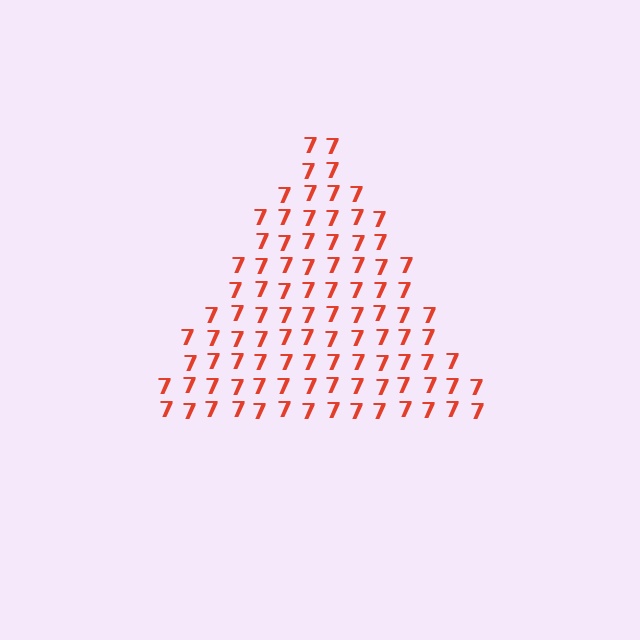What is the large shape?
The large shape is a triangle.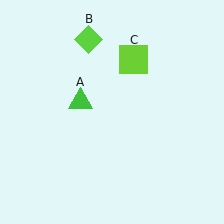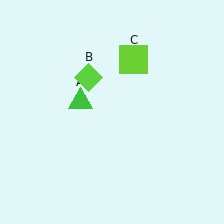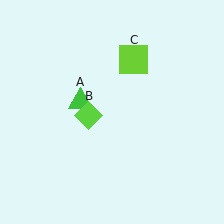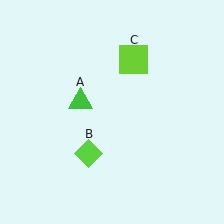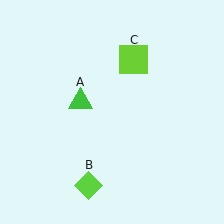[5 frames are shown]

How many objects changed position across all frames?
1 object changed position: lime diamond (object B).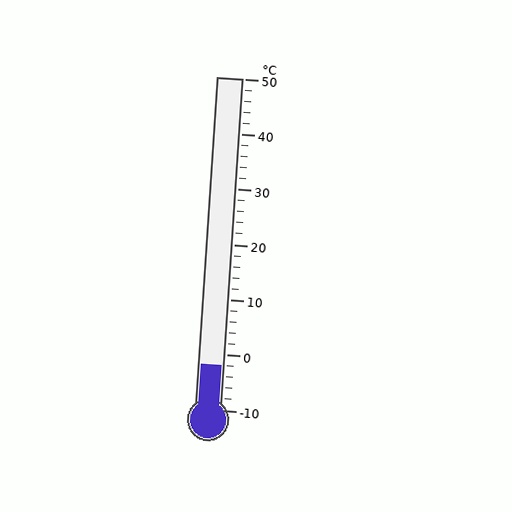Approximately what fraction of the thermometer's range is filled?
The thermometer is filled to approximately 15% of its range.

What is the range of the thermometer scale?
The thermometer scale ranges from -10°C to 50°C.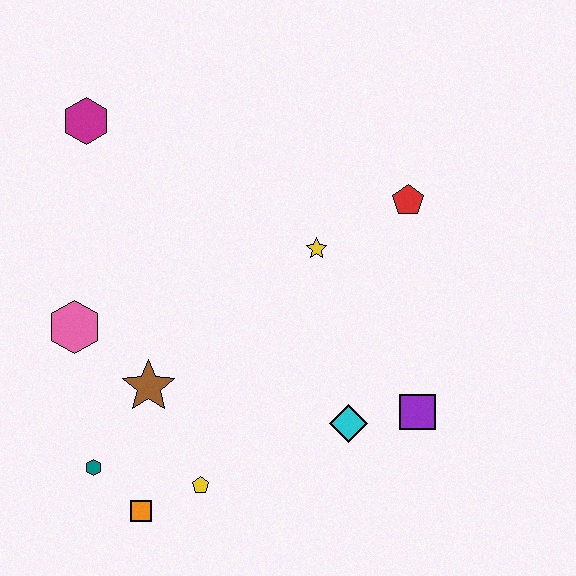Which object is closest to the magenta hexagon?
The pink hexagon is closest to the magenta hexagon.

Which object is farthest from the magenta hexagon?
The purple square is farthest from the magenta hexagon.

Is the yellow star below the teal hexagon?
No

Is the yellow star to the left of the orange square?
No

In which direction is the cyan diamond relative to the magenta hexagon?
The cyan diamond is below the magenta hexagon.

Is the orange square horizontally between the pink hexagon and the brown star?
Yes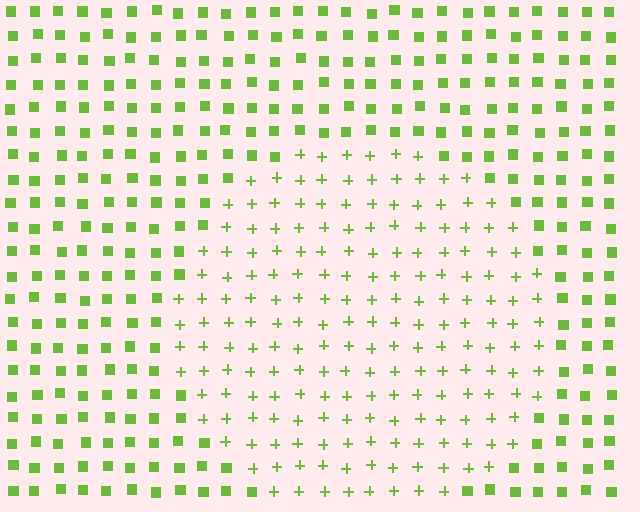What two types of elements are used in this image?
The image uses plus signs inside the circle region and squares outside it.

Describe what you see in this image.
The image is filled with small lime elements arranged in a uniform grid. A circle-shaped region contains plus signs, while the surrounding area contains squares. The boundary is defined purely by the change in element shape.